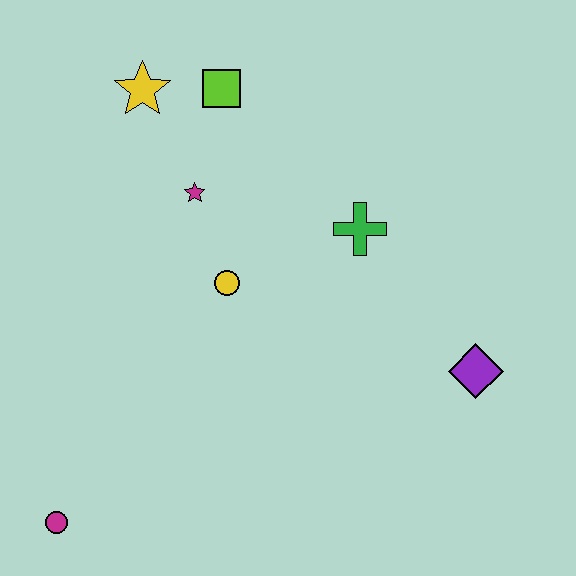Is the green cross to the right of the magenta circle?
Yes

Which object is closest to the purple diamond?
The green cross is closest to the purple diamond.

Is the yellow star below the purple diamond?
No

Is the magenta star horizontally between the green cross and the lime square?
No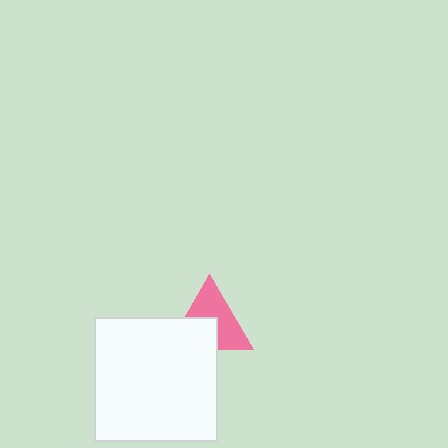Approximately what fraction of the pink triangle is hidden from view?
Roughly 41% of the pink triangle is hidden behind the white square.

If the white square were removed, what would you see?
You would see the complete pink triangle.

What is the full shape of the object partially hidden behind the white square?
The partially hidden object is a pink triangle.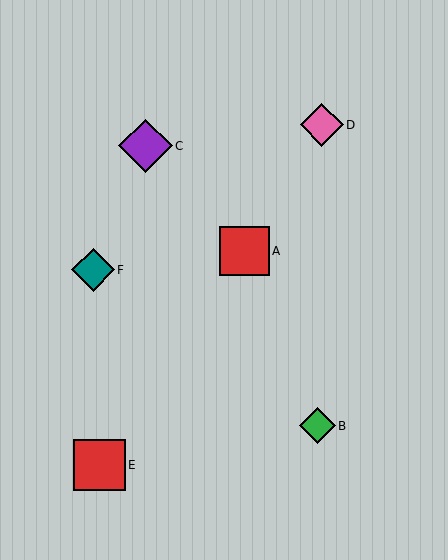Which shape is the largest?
The purple diamond (labeled C) is the largest.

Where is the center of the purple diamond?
The center of the purple diamond is at (146, 146).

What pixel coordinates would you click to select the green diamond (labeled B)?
Click at (317, 426) to select the green diamond B.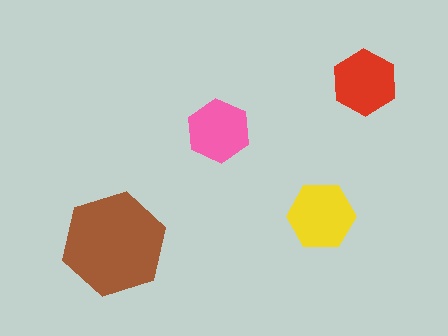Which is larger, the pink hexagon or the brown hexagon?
The brown one.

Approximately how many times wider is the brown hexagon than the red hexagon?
About 1.5 times wider.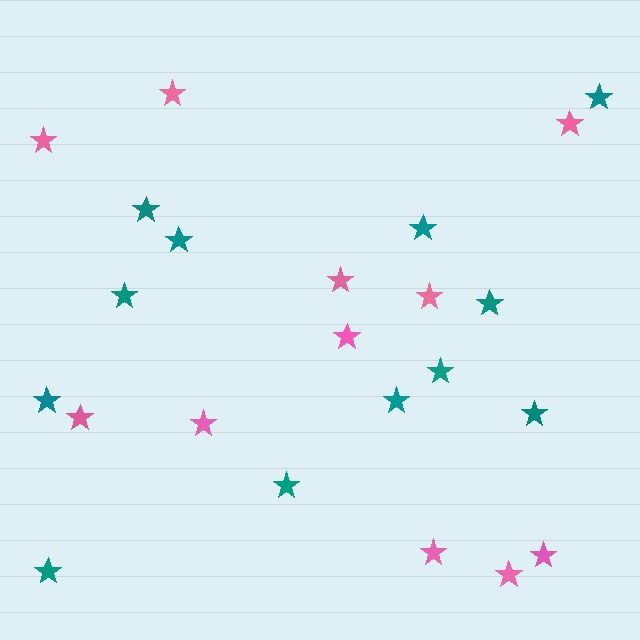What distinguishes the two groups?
There are 2 groups: one group of pink stars (11) and one group of teal stars (12).